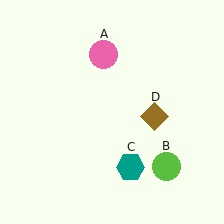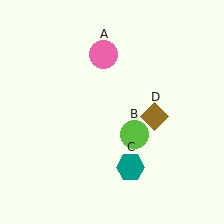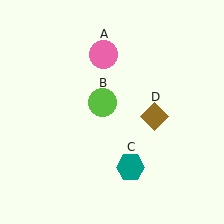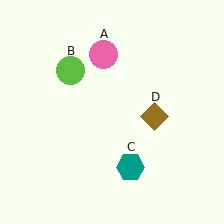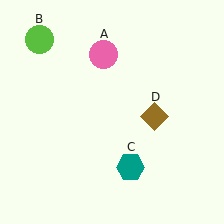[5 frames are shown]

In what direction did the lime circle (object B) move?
The lime circle (object B) moved up and to the left.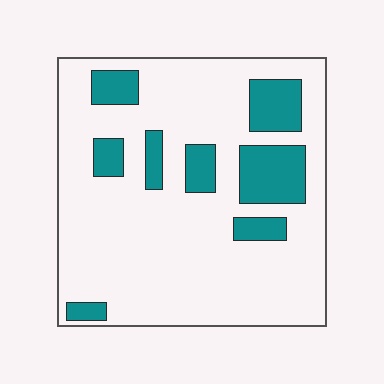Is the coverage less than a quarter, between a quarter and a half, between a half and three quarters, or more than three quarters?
Less than a quarter.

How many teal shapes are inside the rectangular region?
8.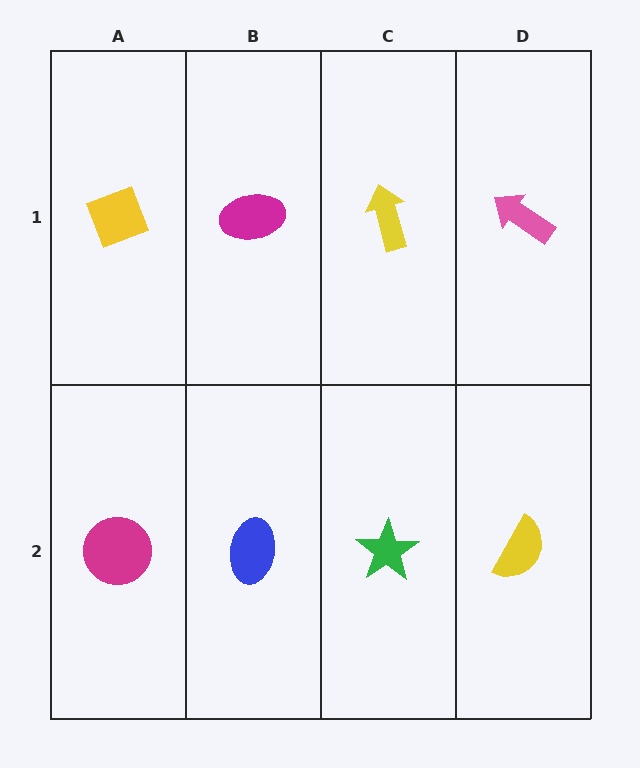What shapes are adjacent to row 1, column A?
A magenta circle (row 2, column A), a magenta ellipse (row 1, column B).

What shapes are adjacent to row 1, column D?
A yellow semicircle (row 2, column D), a yellow arrow (row 1, column C).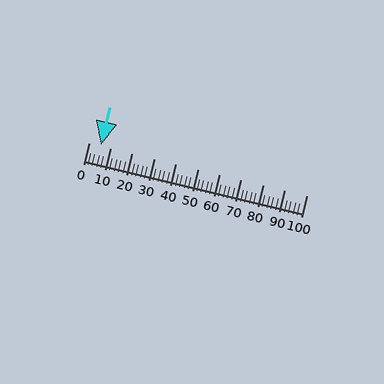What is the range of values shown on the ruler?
The ruler shows values from 0 to 100.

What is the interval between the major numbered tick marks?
The major tick marks are spaced 10 units apart.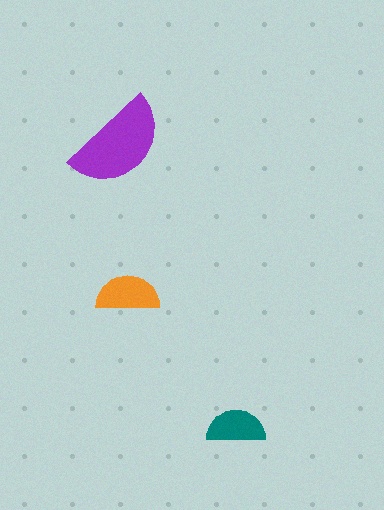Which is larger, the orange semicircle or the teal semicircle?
The orange one.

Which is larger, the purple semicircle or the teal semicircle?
The purple one.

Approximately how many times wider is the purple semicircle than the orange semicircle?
About 1.5 times wider.